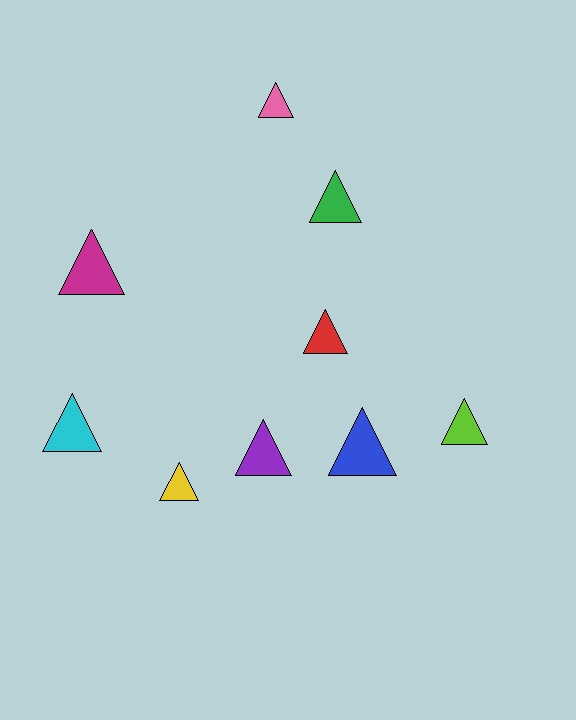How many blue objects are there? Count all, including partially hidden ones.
There is 1 blue object.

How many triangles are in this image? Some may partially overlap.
There are 9 triangles.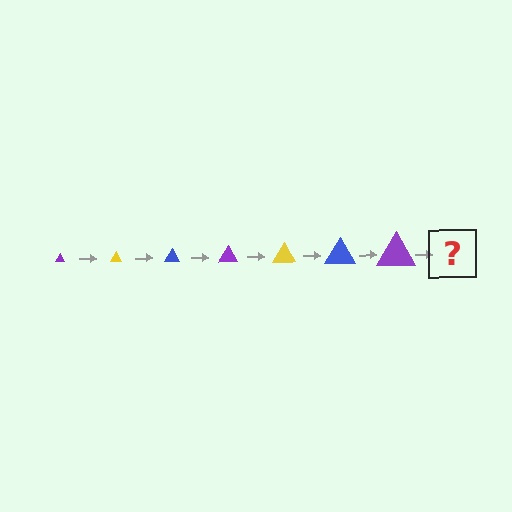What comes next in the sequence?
The next element should be a yellow triangle, larger than the previous one.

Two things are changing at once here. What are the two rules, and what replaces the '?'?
The two rules are that the triangle grows larger each step and the color cycles through purple, yellow, and blue. The '?' should be a yellow triangle, larger than the previous one.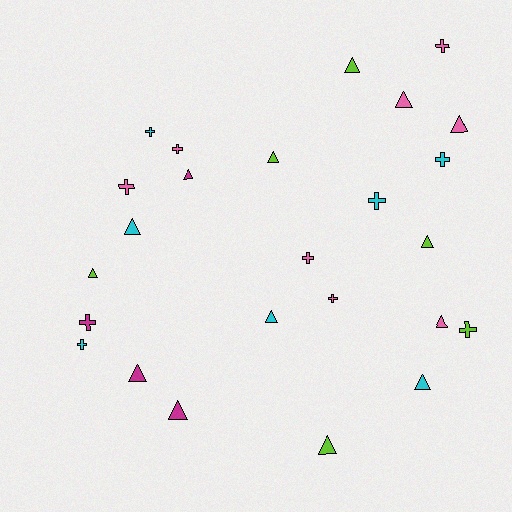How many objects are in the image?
There are 25 objects.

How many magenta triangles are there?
There are 3 magenta triangles.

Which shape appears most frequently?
Triangle, with 14 objects.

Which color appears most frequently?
Pink, with 8 objects.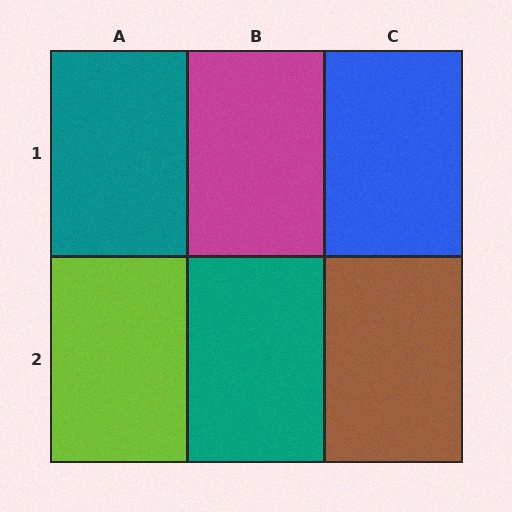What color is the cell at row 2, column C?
Brown.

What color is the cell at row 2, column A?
Lime.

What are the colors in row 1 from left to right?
Teal, magenta, blue.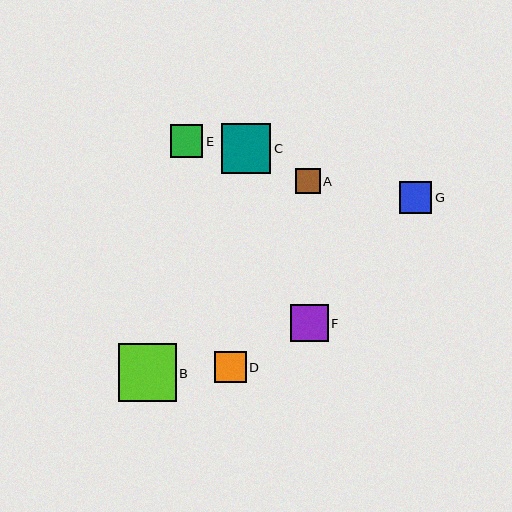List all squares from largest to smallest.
From largest to smallest: B, C, F, E, G, D, A.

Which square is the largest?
Square B is the largest with a size of approximately 58 pixels.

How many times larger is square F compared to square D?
Square F is approximately 1.2 times the size of square D.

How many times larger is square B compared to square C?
Square B is approximately 1.2 times the size of square C.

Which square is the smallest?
Square A is the smallest with a size of approximately 25 pixels.